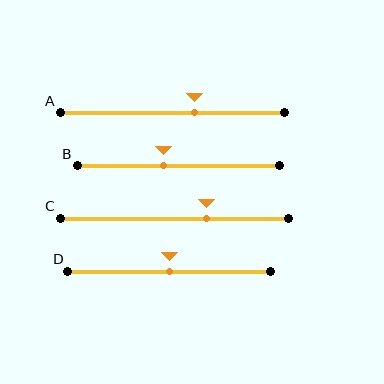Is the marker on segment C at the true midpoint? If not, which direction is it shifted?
No, the marker on segment C is shifted to the right by about 14% of the segment length.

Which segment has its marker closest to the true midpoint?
Segment D has its marker closest to the true midpoint.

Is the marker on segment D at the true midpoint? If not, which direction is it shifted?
Yes, the marker on segment D is at the true midpoint.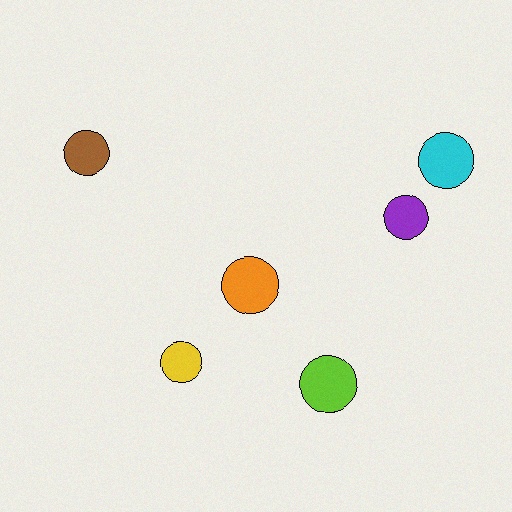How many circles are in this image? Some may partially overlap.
There are 6 circles.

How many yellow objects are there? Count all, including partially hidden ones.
There is 1 yellow object.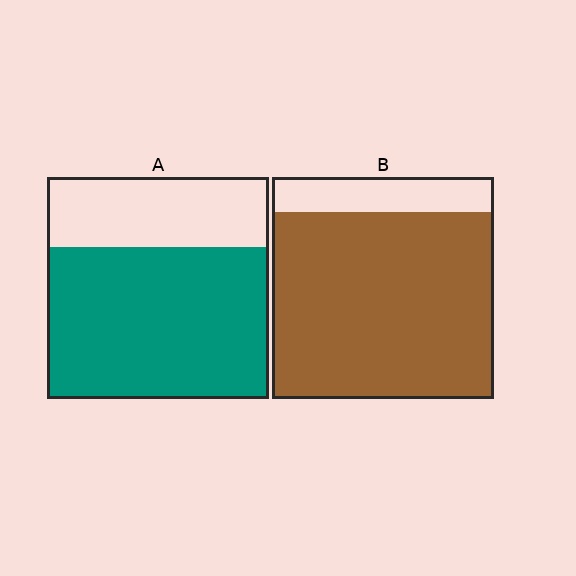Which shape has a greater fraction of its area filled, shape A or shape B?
Shape B.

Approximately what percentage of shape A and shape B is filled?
A is approximately 70% and B is approximately 85%.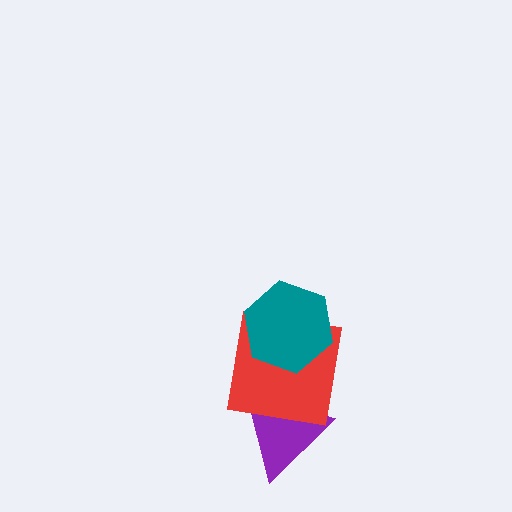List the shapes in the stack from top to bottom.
From top to bottom: the teal hexagon, the red square, the purple triangle.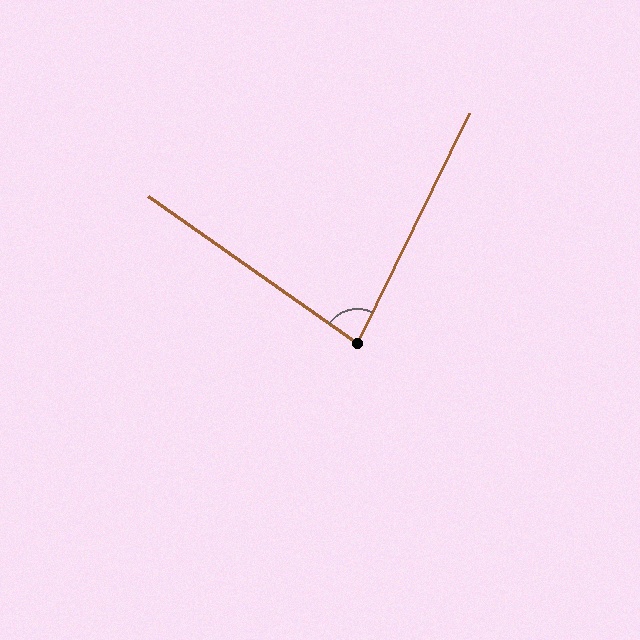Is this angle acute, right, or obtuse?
It is acute.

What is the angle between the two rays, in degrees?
Approximately 81 degrees.